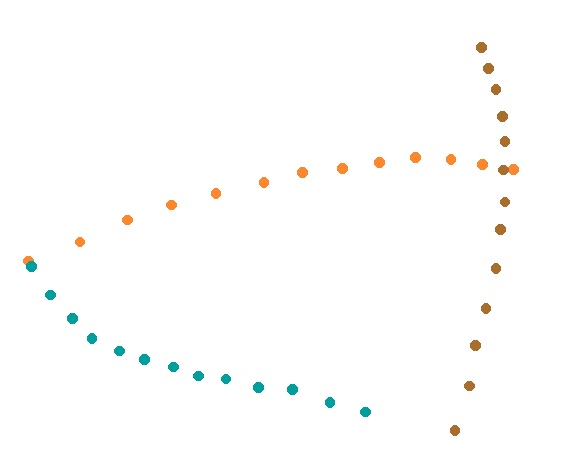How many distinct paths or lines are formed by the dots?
There are 3 distinct paths.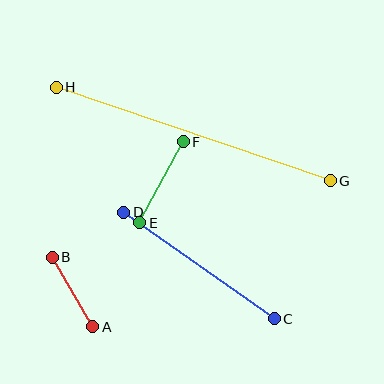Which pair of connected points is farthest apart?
Points G and H are farthest apart.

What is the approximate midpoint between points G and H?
The midpoint is at approximately (193, 134) pixels.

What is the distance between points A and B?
The distance is approximately 80 pixels.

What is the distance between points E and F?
The distance is approximately 92 pixels.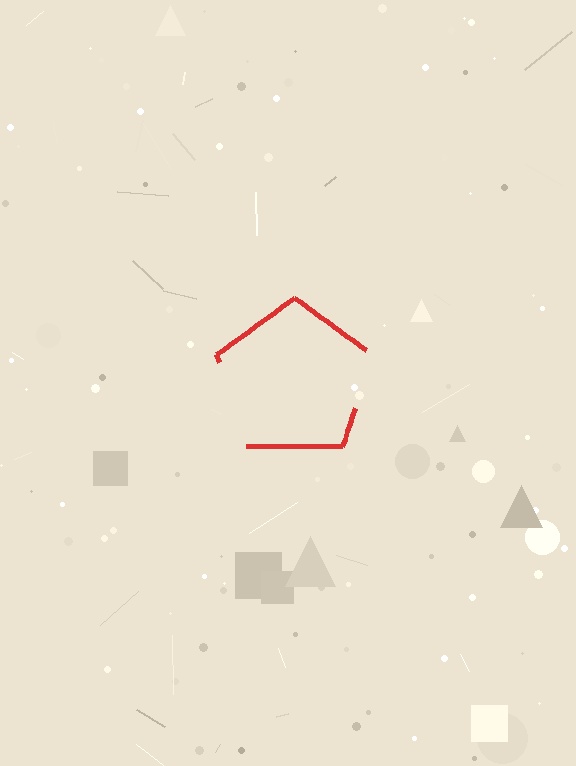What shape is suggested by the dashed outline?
The dashed outline suggests a pentagon.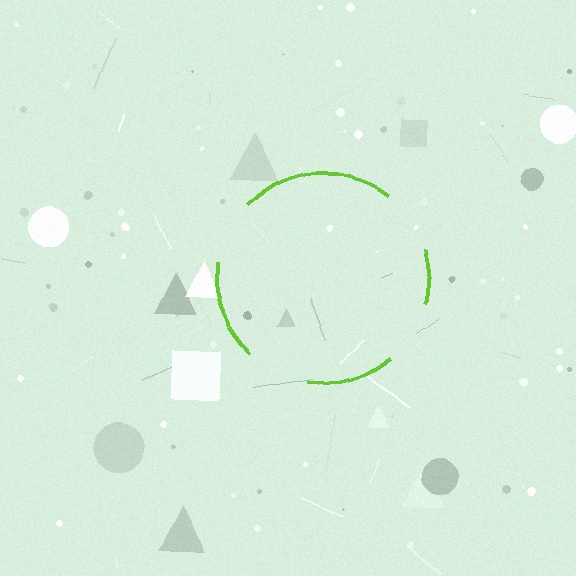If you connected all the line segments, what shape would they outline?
They would outline a circle.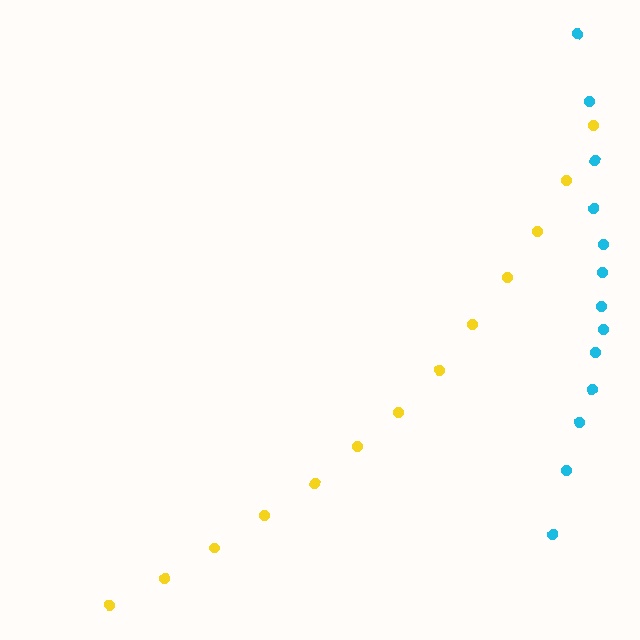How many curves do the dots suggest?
There are 2 distinct paths.